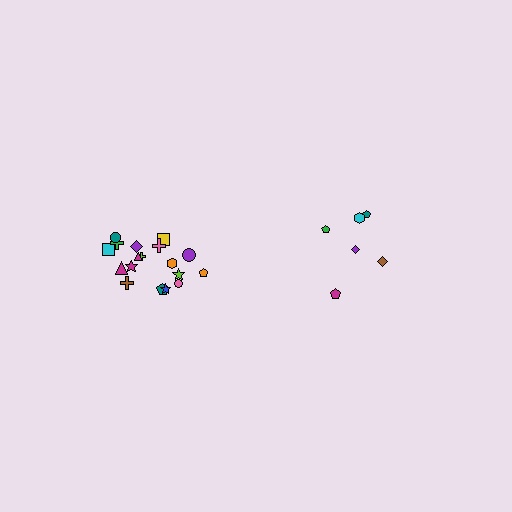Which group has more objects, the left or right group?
The left group.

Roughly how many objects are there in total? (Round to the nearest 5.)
Roughly 25 objects in total.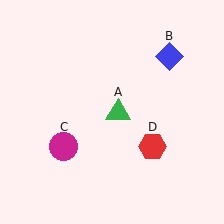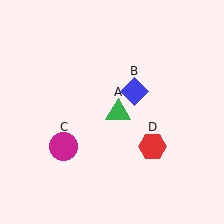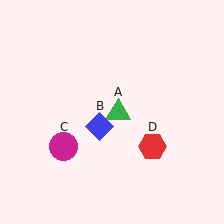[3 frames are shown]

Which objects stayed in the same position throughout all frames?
Green triangle (object A) and magenta circle (object C) and red hexagon (object D) remained stationary.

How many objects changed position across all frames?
1 object changed position: blue diamond (object B).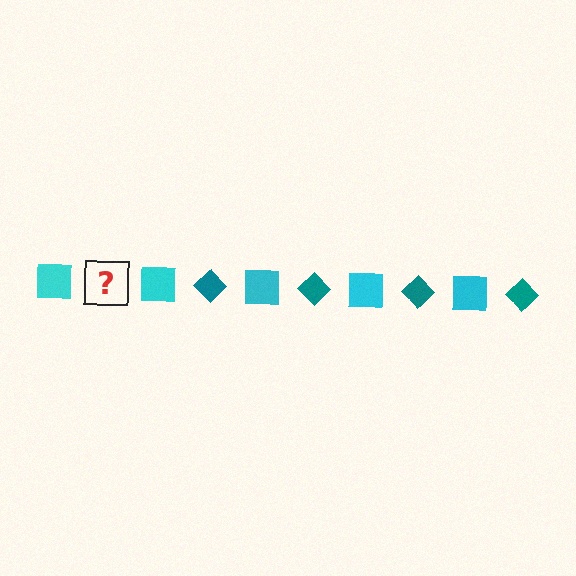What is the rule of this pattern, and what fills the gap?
The rule is that the pattern alternates between cyan square and teal diamond. The gap should be filled with a teal diamond.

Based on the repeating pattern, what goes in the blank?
The blank should be a teal diamond.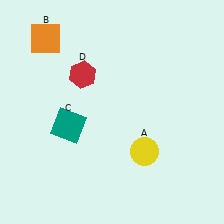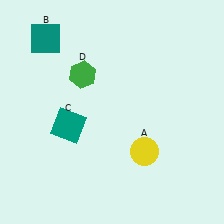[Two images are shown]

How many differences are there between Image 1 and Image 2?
There are 2 differences between the two images.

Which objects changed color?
B changed from orange to teal. D changed from red to green.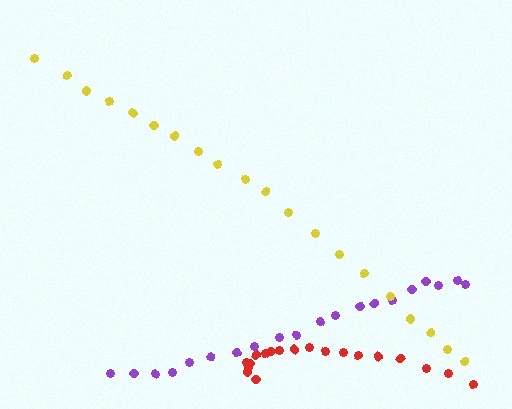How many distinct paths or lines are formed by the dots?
There are 3 distinct paths.